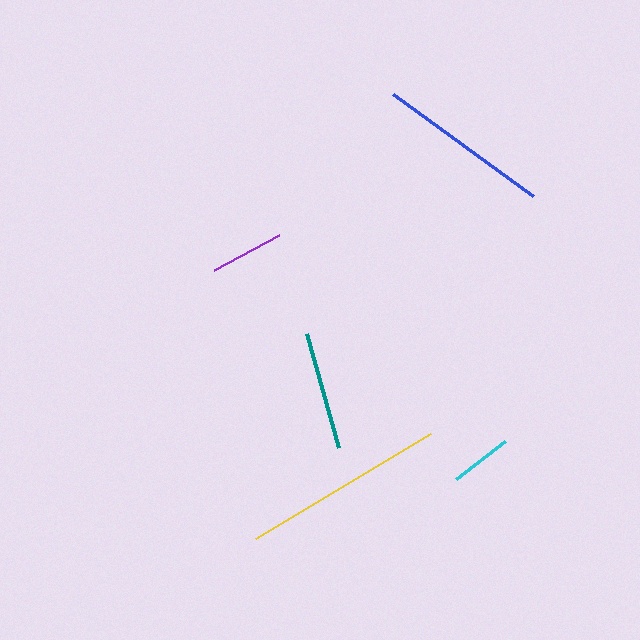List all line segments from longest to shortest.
From longest to shortest: yellow, blue, teal, purple, cyan.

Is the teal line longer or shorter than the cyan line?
The teal line is longer than the cyan line.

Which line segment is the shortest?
The cyan line is the shortest at approximately 62 pixels.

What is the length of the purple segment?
The purple segment is approximately 74 pixels long.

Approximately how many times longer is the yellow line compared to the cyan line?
The yellow line is approximately 3.3 times the length of the cyan line.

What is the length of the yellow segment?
The yellow segment is approximately 204 pixels long.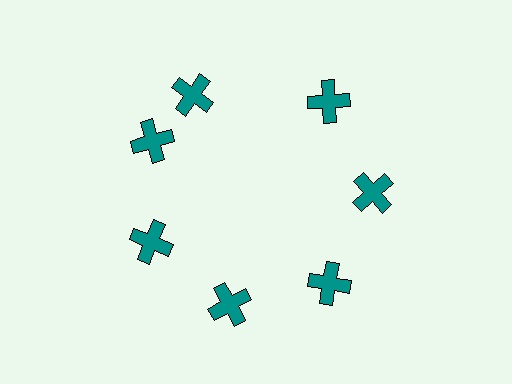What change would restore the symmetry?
The symmetry would be restored by rotating it back into even spacing with its neighbors so that all 7 crosses sit at equal angles and equal distance from the center.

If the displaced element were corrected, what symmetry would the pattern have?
It would have 7-fold rotational symmetry — the pattern would map onto itself every 51 degrees.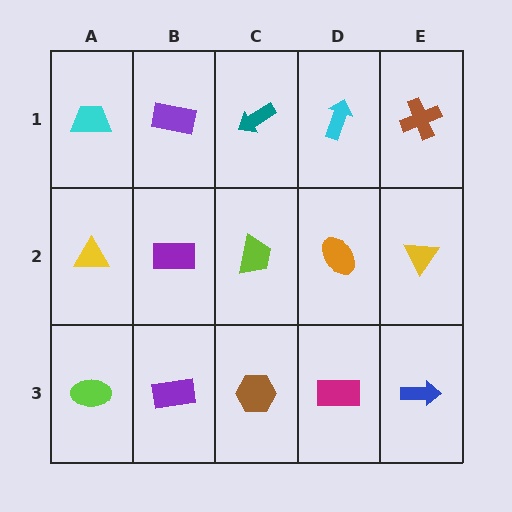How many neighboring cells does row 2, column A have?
3.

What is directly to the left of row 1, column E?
A cyan arrow.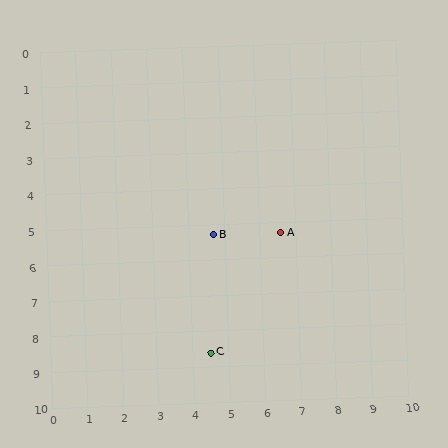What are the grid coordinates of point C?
Point C is at approximately (4.5, 8.6).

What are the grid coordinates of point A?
Point A is at approximately (6.6, 5.3).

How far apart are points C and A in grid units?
Points C and A are about 3.9 grid units apart.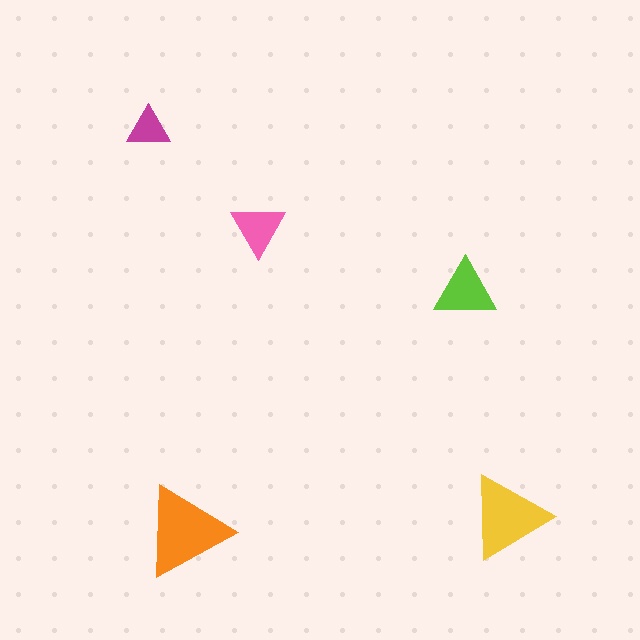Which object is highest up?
The magenta triangle is topmost.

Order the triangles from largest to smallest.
the orange one, the yellow one, the lime one, the pink one, the magenta one.